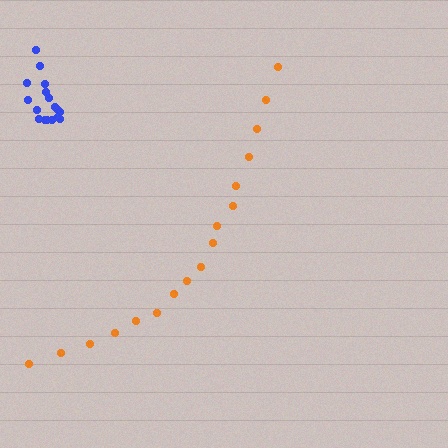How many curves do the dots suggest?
There are 2 distinct paths.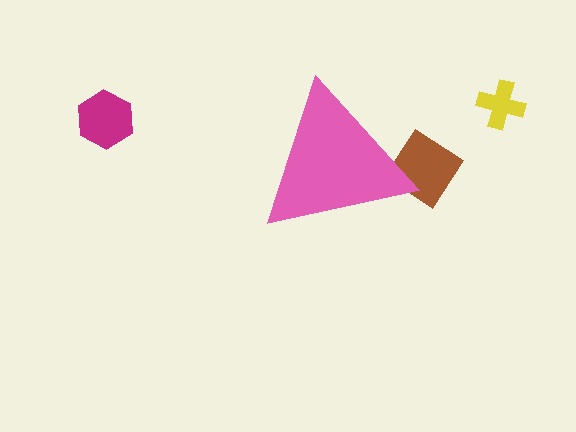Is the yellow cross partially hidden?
No, the yellow cross is fully visible.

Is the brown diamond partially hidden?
Yes, the brown diamond is partially hidden behind the pink triangle.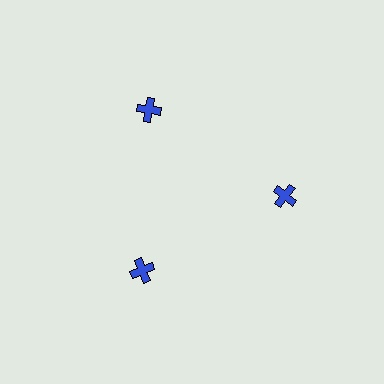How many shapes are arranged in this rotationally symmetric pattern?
There are 3 shapes, arranged in 3 groups of 1.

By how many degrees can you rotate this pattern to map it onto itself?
The pattern maps onto itself every 120 degrees of rotation.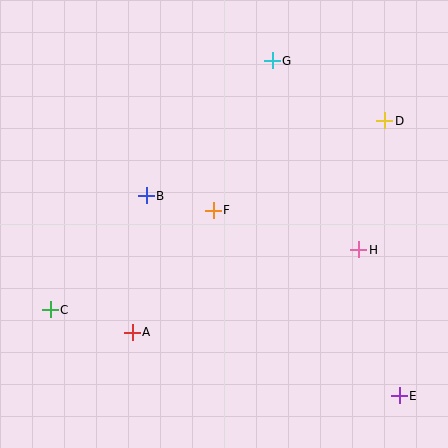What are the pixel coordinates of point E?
Point E is at (399, 396).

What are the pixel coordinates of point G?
Point G is at (272, 61).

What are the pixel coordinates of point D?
Point D is at (385, 121).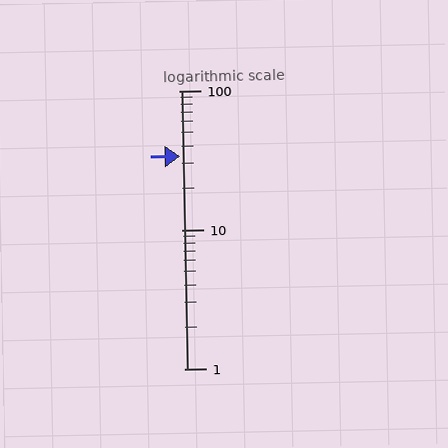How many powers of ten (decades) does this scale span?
The scale spans 2 decades, from 1 to 100.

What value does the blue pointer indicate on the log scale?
The pointer indicates approximately 34.